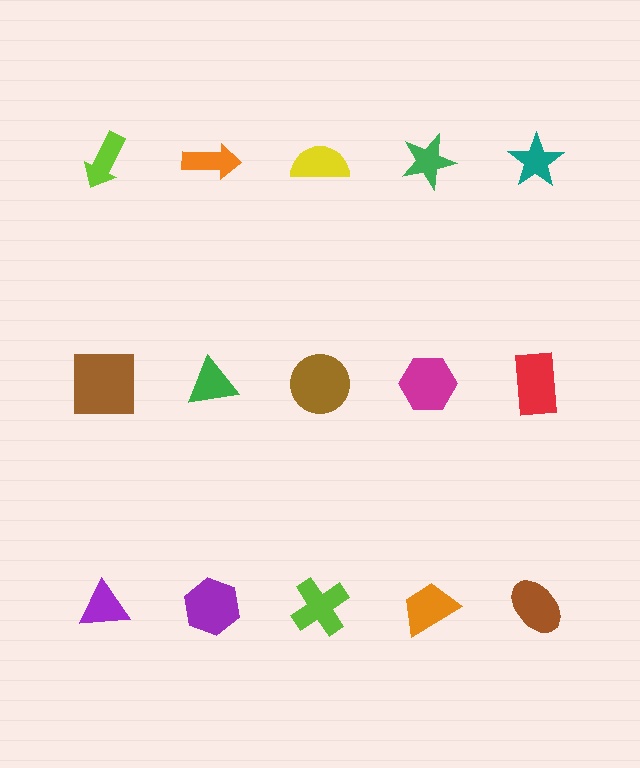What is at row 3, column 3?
A lime cross.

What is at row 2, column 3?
A brown circle.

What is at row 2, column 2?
A green triangle.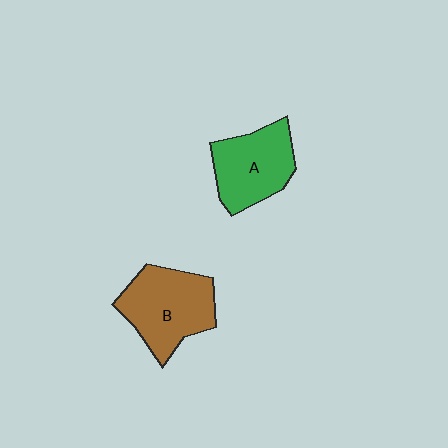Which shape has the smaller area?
Shape A (green).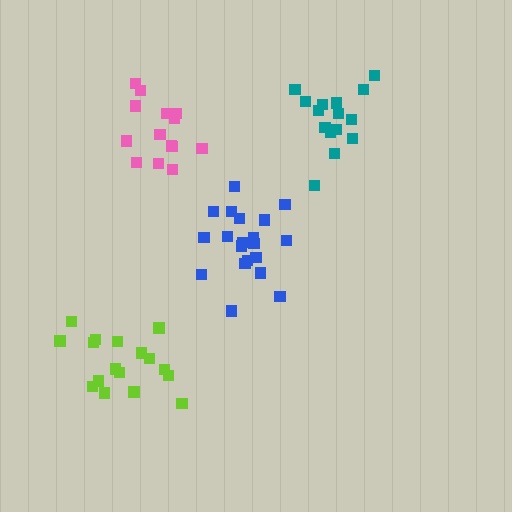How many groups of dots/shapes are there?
There are 4 groups.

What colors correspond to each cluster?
The clusters are colored: teal, blue, lime, pink.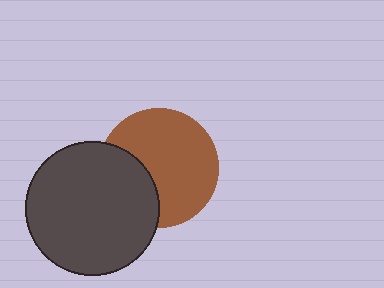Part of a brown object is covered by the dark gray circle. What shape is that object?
It is a circle.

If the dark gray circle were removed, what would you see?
You would see the complete brown circle.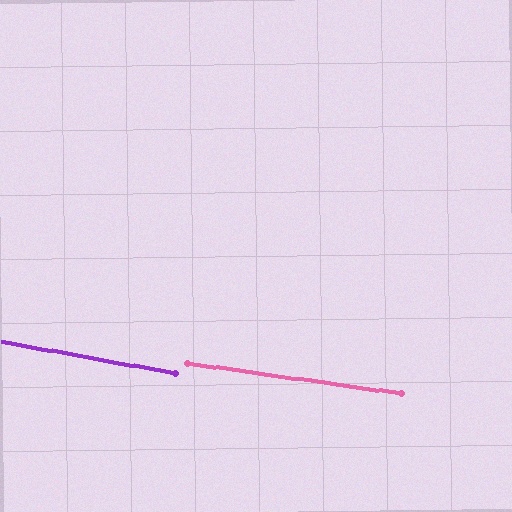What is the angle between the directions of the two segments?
Approximately 2 degrees.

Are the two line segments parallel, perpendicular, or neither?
Parallel — their directions differ by only 2.0°.